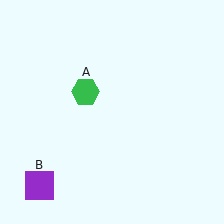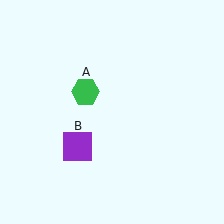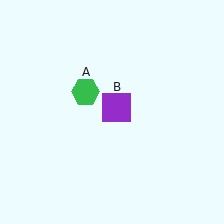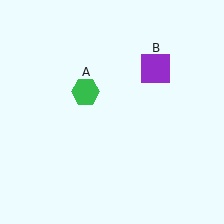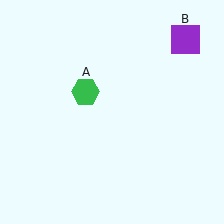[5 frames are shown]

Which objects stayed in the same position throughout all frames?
Green hexagon (object A) remained stationary.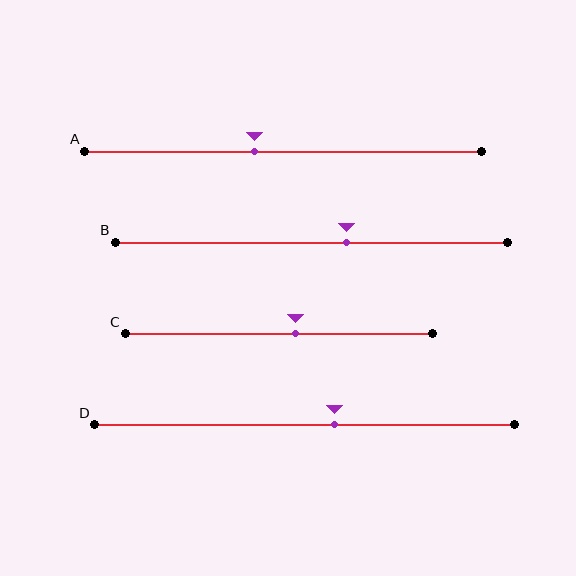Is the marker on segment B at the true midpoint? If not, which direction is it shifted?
No, the marker on segment B is shifted to the right by about 9% of the segment length.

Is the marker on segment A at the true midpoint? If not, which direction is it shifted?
No, the marker on segment A is shifted to the left by about 7% of the segment length.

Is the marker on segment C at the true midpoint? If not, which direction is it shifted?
No, the marker on segment C is shifted to the right by about 5% of the segment length.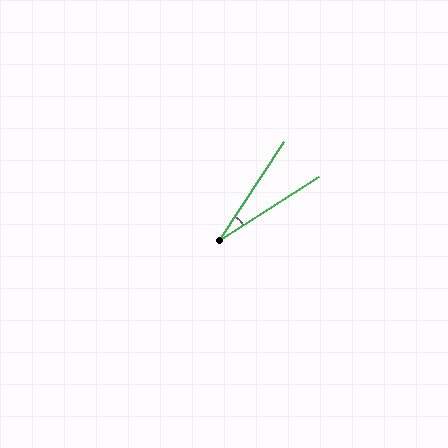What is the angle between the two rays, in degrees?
Approximately 24 degrees.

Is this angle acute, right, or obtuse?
It is acute.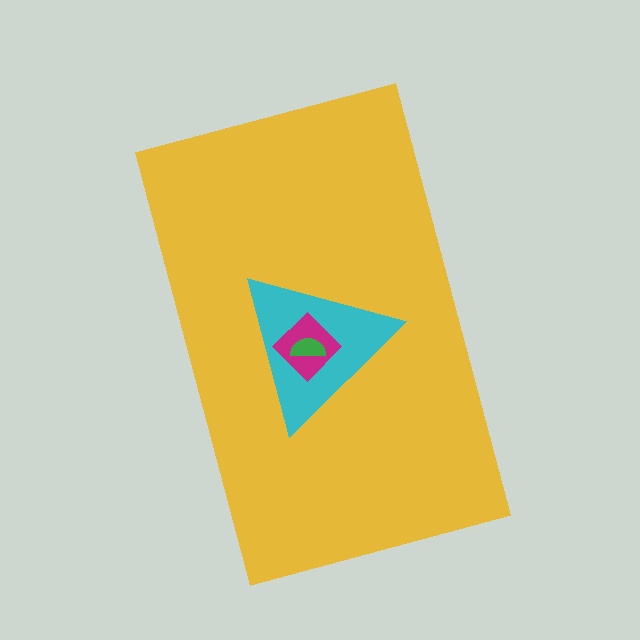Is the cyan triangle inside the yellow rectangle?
Yes.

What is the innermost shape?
The green semicircle.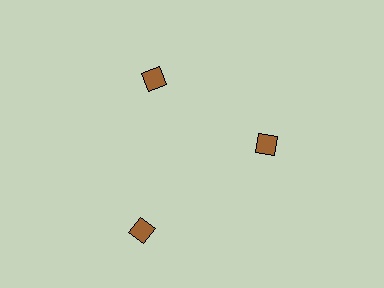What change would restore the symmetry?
The symmetry would be restored by moving it inward, back onto the ring so that all 3 diamonds sit at equal angles and equal distance from the center.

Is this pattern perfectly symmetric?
No. The 3 brown diamonds are arranged in a ring, but one element near the 7 o'clock position is pushed outward from the center, breaking the 3-fold rotational symmetry.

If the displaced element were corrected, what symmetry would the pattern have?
It would have 3-fold rotational symmetry — the pattern would map onto itself every 120 degrees.